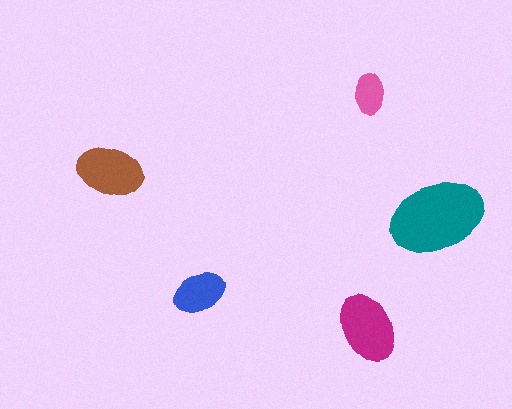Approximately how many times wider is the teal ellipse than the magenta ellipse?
About 1.5 times wider.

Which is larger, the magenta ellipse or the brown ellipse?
The magenta one.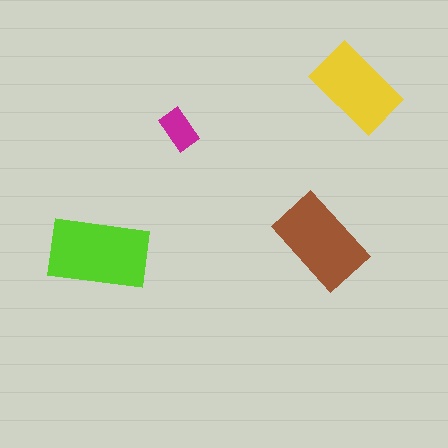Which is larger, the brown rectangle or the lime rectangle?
The lime one.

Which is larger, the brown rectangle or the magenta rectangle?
The brown one.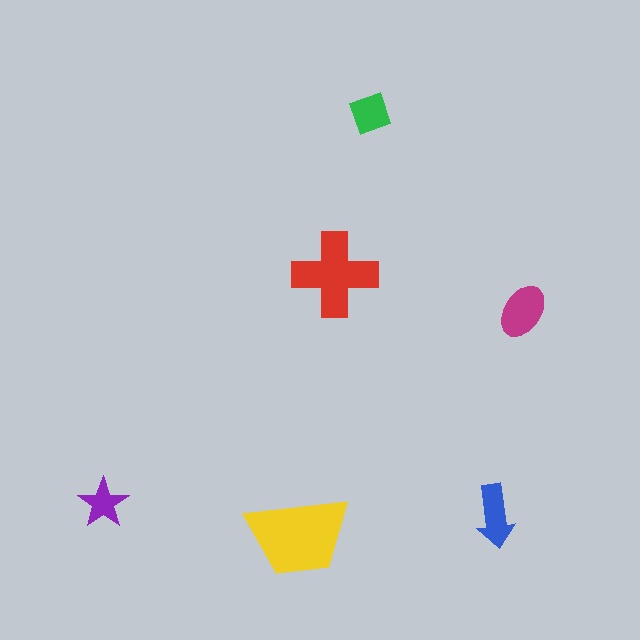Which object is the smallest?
The purple star.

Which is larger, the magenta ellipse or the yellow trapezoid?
The yellow trapezoid.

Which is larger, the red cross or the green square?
The red cross.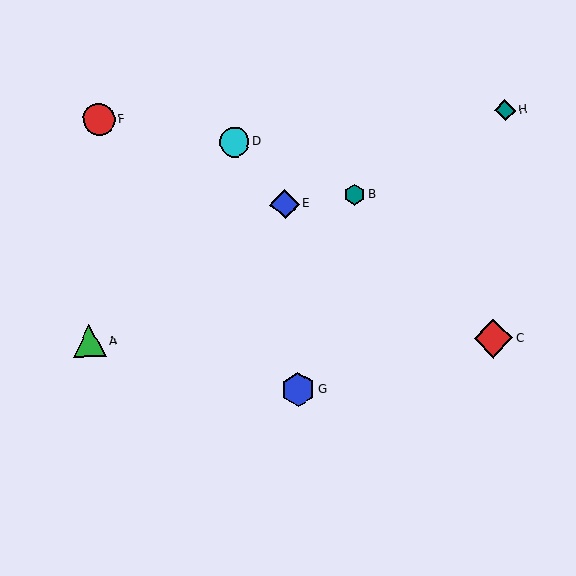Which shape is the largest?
The red diamond (labeled C) is the largest.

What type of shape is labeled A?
Shape A is a green triangle.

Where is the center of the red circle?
The center of the red circle is at (99, 119).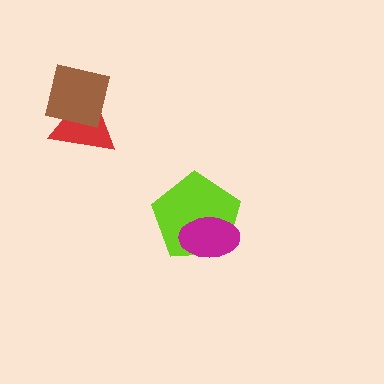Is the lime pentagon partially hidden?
Yes, it is partially covered by another shape.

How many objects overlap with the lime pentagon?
1 object overlaps with the lime pentagon.